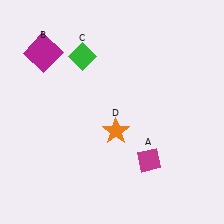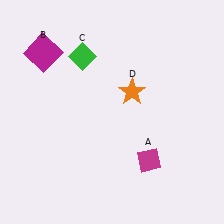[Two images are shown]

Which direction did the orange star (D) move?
The orange star (D) moved up.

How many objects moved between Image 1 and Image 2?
1 object moved between the two images.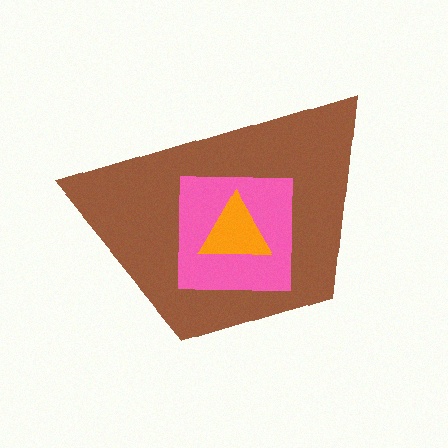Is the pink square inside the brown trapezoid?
Yes.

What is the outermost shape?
The brown trapezoid.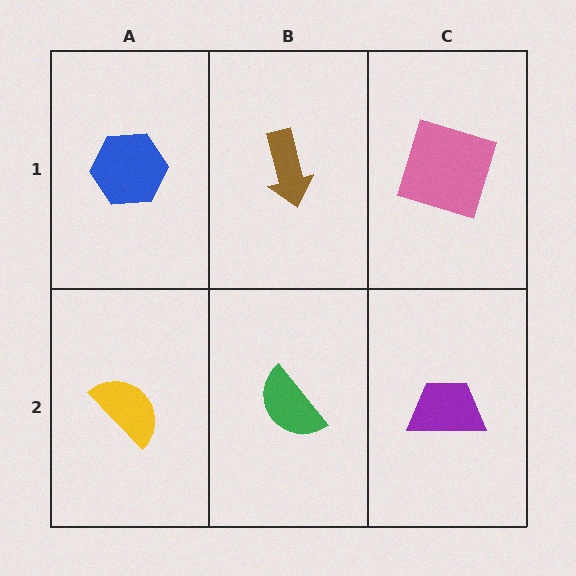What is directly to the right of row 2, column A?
A green semicircle.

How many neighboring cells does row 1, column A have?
2.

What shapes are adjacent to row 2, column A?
A blue hexagon (row 1, column A), a green semicircle (row 2, column B).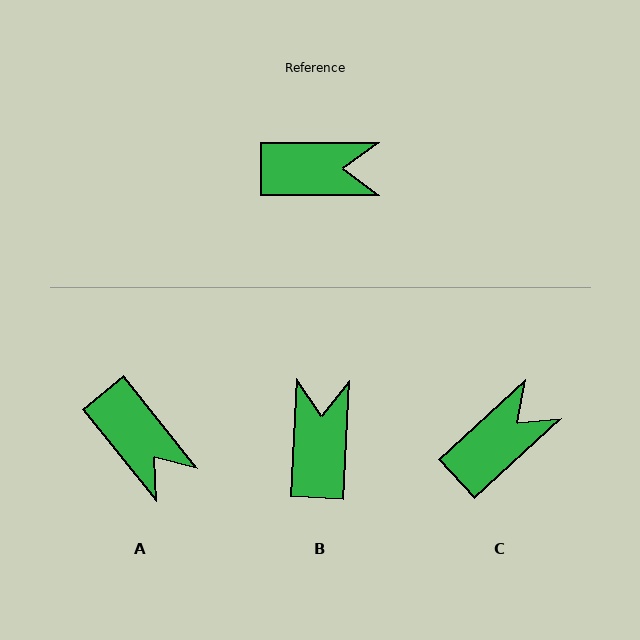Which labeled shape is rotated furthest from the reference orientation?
B, about 87 degrees away.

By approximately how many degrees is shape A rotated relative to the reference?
Approximately 51 degrees clockwise.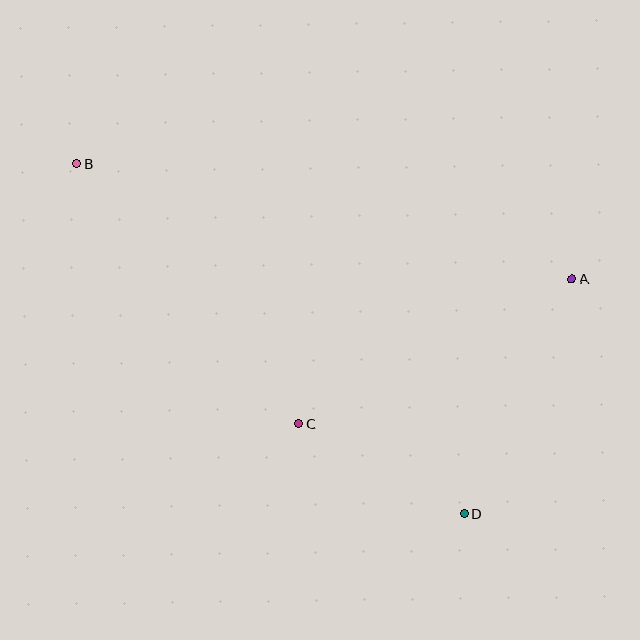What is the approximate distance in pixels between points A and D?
The distance between A and D is approximately 258 pixels.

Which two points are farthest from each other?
Points B and D are farthest from each other.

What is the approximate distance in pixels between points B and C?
The distance between B and C is approximately 342 pixels.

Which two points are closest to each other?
Points C and D are closest to each other.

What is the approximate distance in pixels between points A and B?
The distance between A and B is approximately 509 pixels.